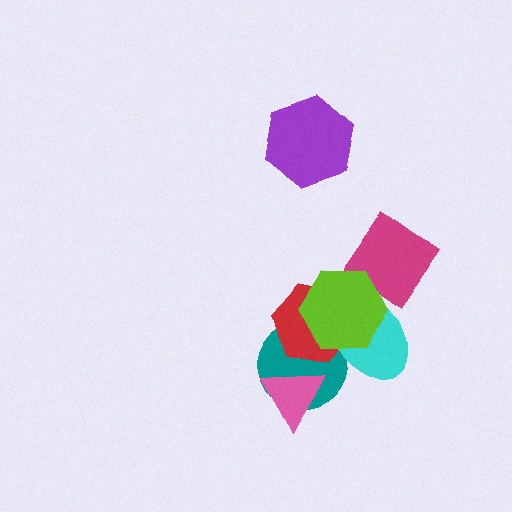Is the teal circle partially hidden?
Yes, it is partially covered by another shape.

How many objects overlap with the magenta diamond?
2 objects overlap with the magenta diamond.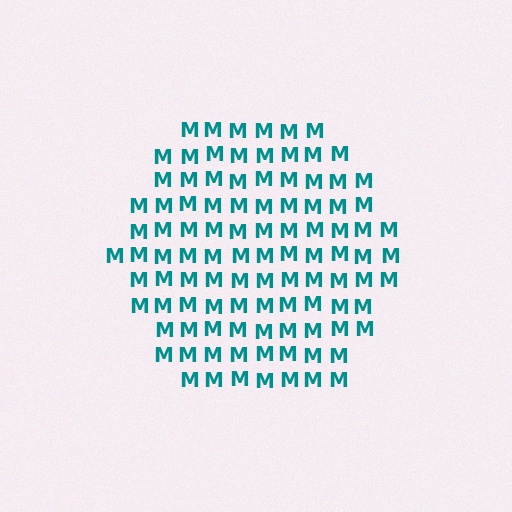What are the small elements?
The small elements are letter M's.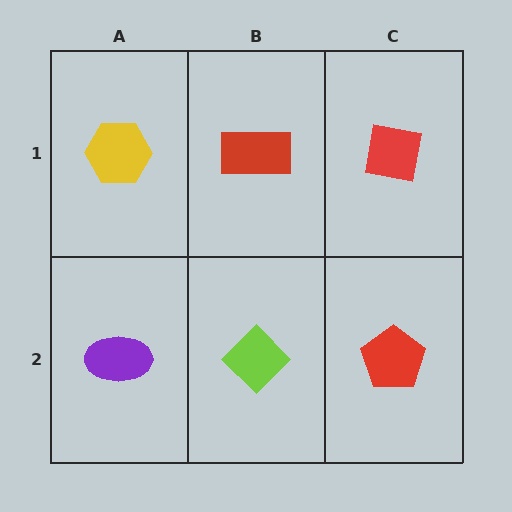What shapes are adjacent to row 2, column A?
A yellow hexagon (row 1, column A), a lime diamond (row 2, column B).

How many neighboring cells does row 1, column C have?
2.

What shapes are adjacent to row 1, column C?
A red pentagon (row 2, column C), a red rectangle (row 1, column B).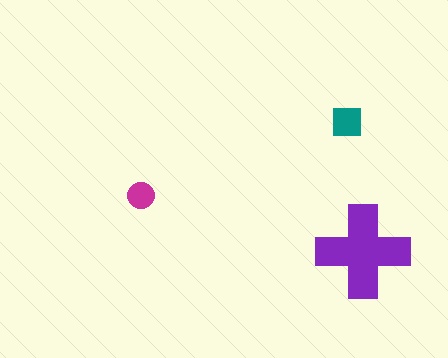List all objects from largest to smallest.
The purple cross, the teal square, the magenta circle.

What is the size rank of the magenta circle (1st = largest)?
3rd.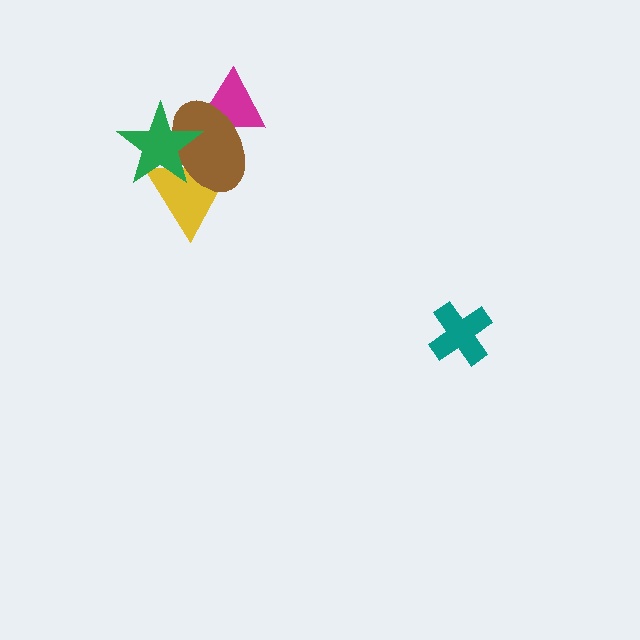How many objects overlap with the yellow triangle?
2 objects overlap with the yellow triangle.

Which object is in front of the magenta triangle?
The brown ellipse is in front of the magenta triangle.